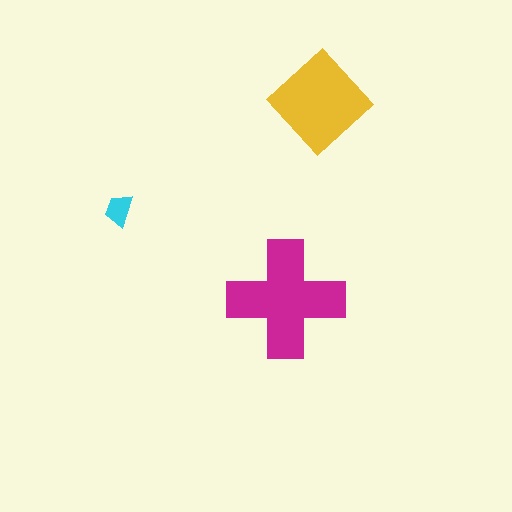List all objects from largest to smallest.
The magenta cross, the yellow diamond, the cyan trapezoid.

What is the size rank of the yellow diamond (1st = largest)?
2nd.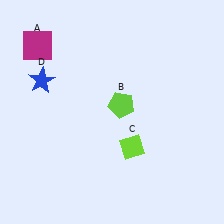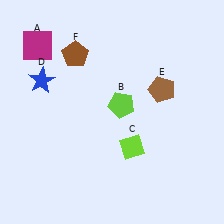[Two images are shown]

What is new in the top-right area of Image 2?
A brown pentagon (E) was added in the top-right area of Image 2.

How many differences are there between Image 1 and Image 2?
There are 2 differences between the two images.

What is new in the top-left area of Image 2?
A brown pentagon (F) was added in the top-left area of Image 2.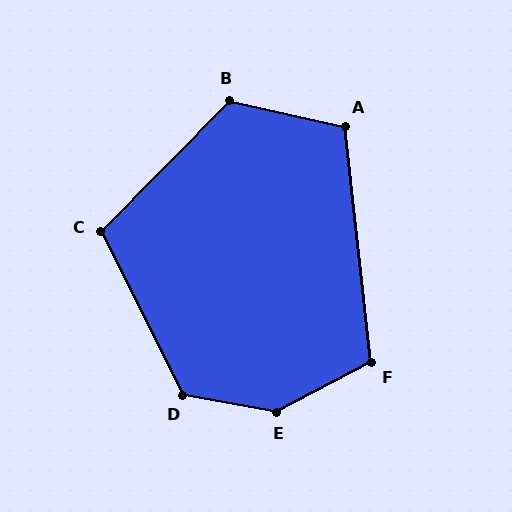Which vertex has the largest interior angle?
E, at approximately 143 degrees.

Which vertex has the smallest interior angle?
C, at approximately 109 degrees.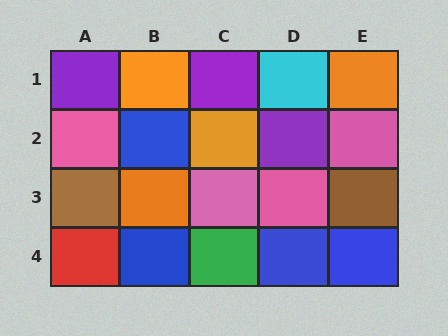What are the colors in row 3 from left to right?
Brown, orange, pink, pink, brown.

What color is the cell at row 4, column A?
Red.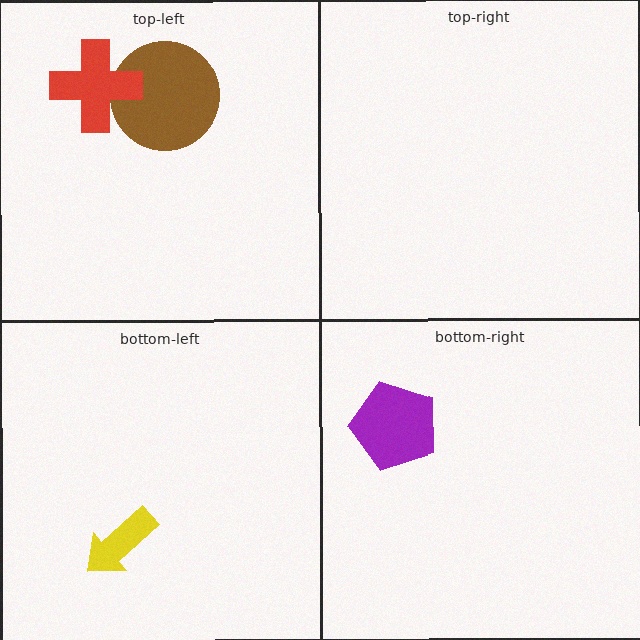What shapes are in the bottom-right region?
The purple pentagon.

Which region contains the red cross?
The top-left region.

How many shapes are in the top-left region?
2.